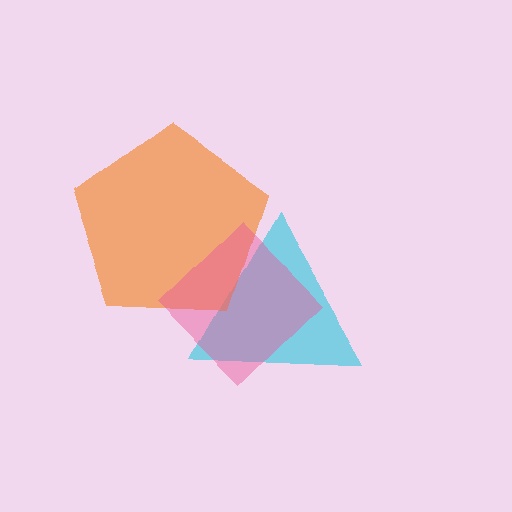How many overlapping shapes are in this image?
There are 3 overlapping shapes in the image.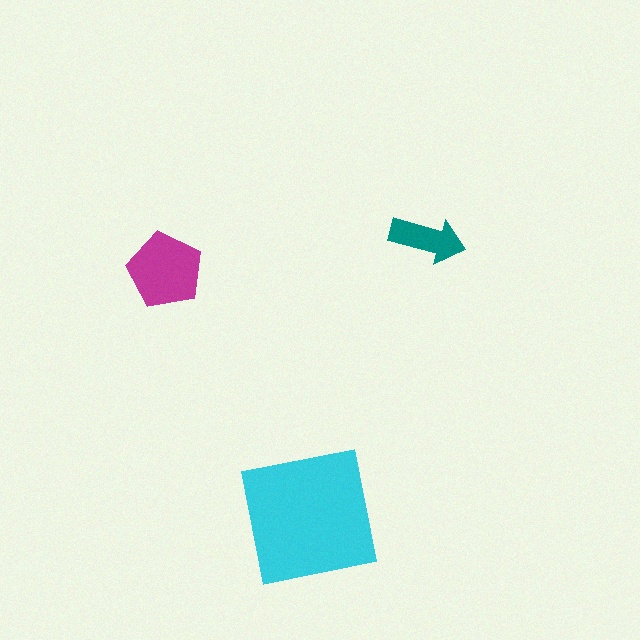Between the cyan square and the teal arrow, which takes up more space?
The cyan square.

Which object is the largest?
The cyan square.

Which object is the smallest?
The teal arrow.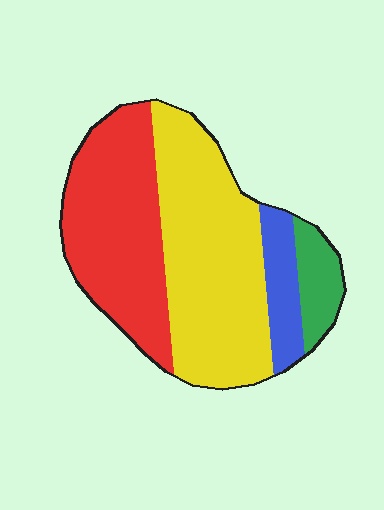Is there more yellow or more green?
Yellow.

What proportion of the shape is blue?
Blue covers roughly 10% of the shape.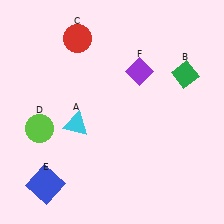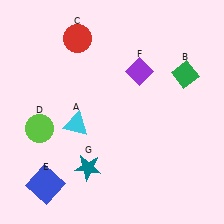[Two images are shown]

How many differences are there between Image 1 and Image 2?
There is 1 difference between the two images.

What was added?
A teal star (G) was added in Image 2.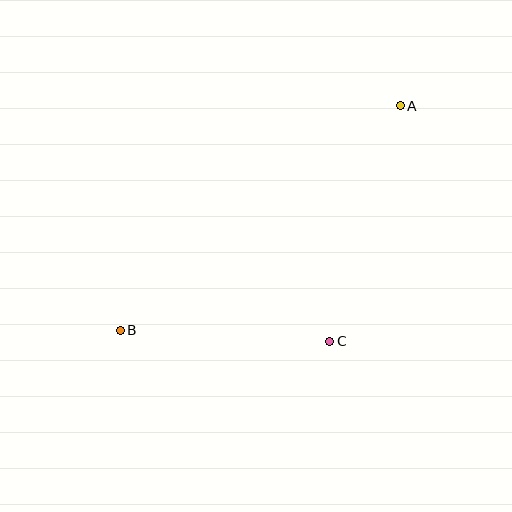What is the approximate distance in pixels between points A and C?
The distance between A and C is approximately 246 pixels.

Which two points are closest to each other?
Points B and C are closest to each other.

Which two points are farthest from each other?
Points A and B are farthest from each other.